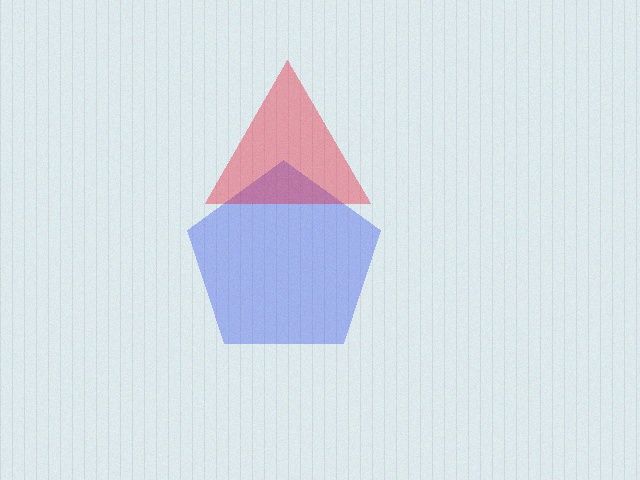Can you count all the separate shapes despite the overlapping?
Yes, there are 2 separate shapes.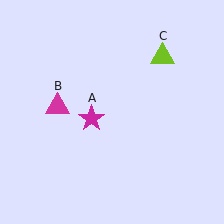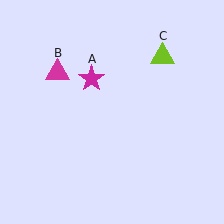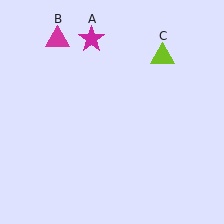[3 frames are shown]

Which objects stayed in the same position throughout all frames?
Lime triangle (object C) remained stationary.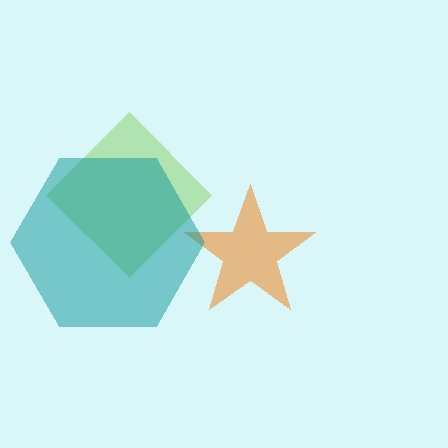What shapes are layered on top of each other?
The layered shapes are: a lime diamond, an orange star, a teal hexagon.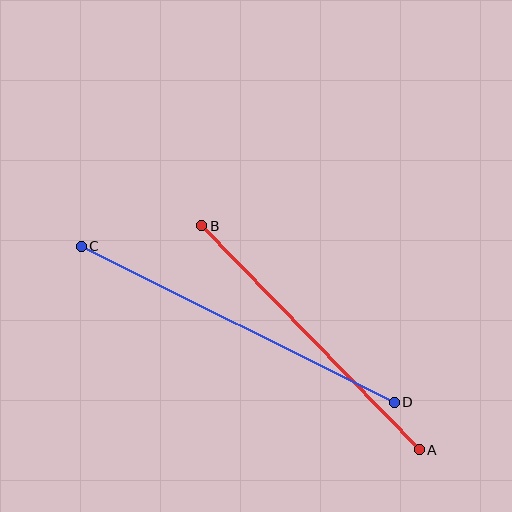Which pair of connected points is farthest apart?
Points C and D are farthest apart.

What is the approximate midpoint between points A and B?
The midpoint is at approximately (311, 338) pixels.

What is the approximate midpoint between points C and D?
The midpoint is at approximately (238, 324) pixels.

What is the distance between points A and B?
The distance is approximately 312 pixels.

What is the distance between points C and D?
The distance is approximately 350 pixels.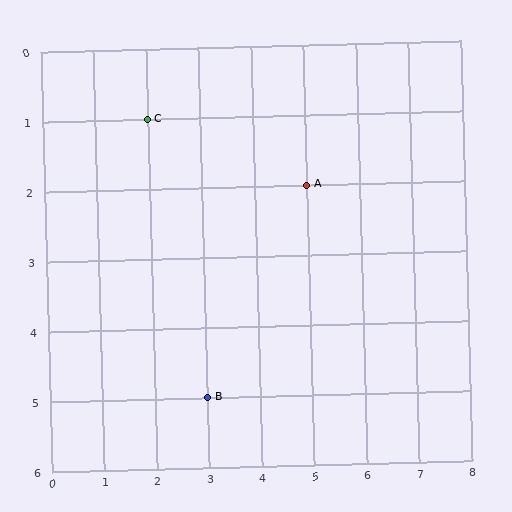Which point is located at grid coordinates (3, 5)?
Point B is at (3, 5).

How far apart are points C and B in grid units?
Points C and B are 1 column and 4 rows apart (about 4.1 grid units diagonally).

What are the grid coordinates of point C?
Point C is at grid coordinates (2, 1).